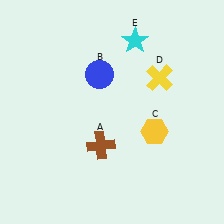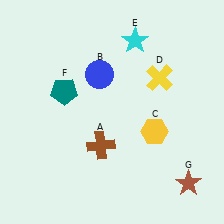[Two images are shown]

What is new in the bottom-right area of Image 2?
A brown star (G) was added in the bottom-right area of Image 2.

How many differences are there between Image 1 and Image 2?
There are 2 differences between the two images.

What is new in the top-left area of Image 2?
A teal pentagon (F) was added in the top-left area of Image 2.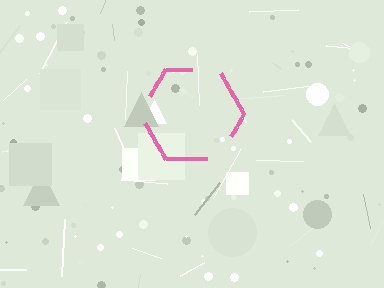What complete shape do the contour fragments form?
The contour fragments form a hexagon.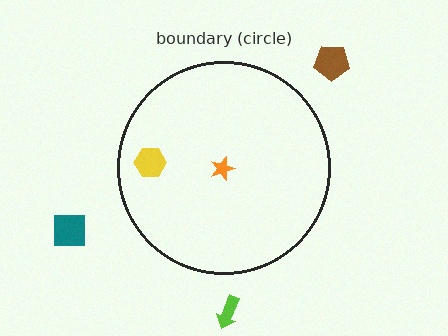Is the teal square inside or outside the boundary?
Outside.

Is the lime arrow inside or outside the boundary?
Outside.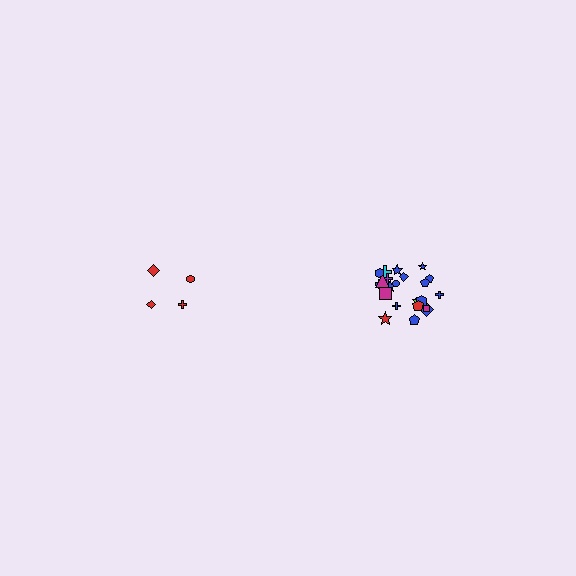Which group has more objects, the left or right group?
The right group.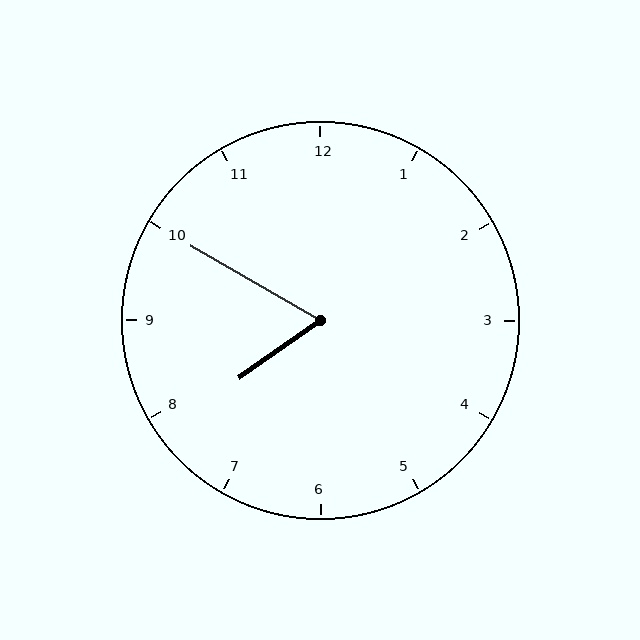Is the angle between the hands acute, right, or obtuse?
It is acute.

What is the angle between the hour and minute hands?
Approximately 65 degrees.